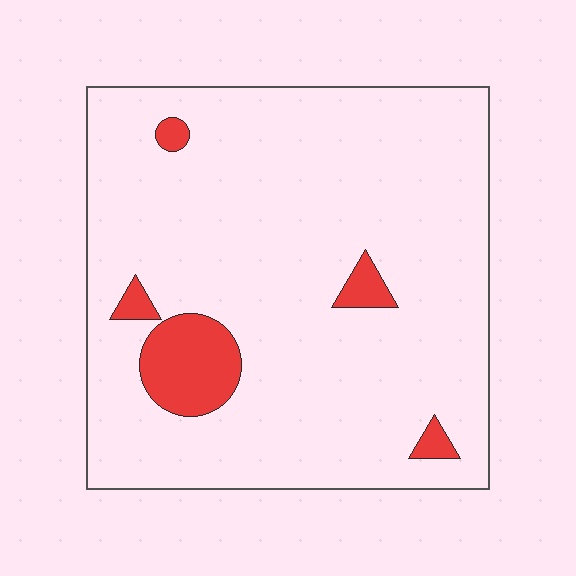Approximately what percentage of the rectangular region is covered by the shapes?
Approximately 10%.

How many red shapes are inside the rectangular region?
5.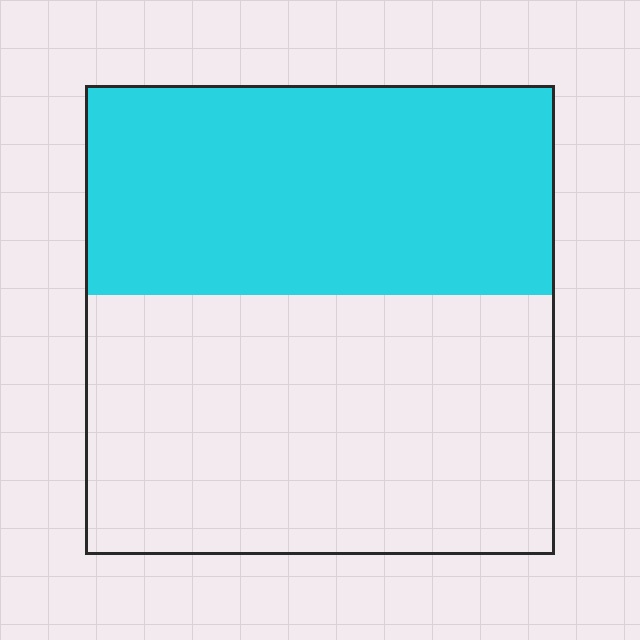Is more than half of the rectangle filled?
No.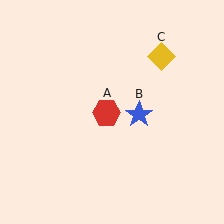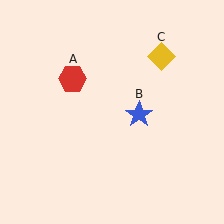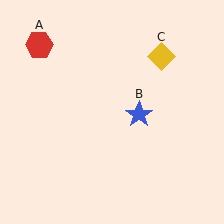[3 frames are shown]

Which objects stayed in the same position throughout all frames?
Blue star (object B) and yellow diamond (object C) remained stationary.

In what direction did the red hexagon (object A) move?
The red hexagon (object A) moved up and to the left.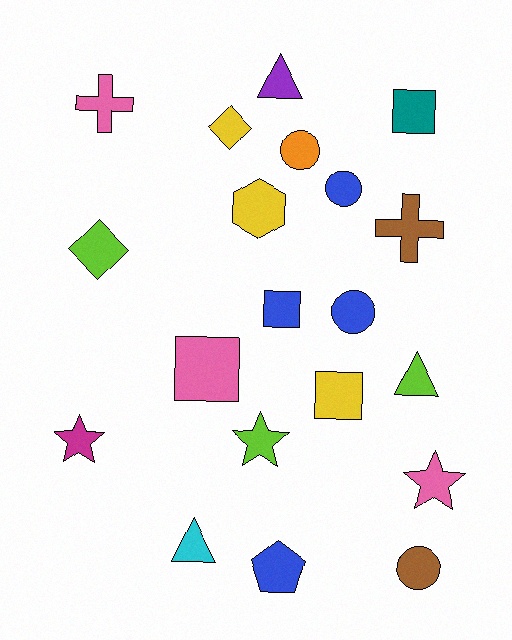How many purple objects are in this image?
There is 1 purple object.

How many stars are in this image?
There are 3 stars.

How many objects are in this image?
There are 20 objects.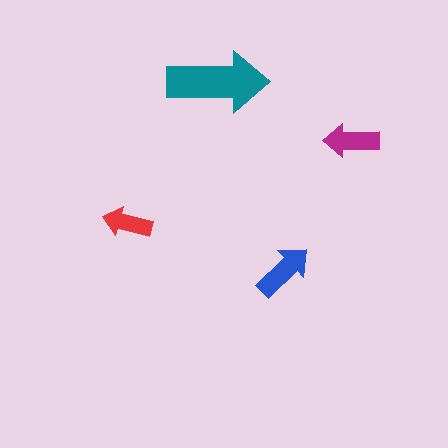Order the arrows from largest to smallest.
the teal one, the blue one, the magenta one, the red one.